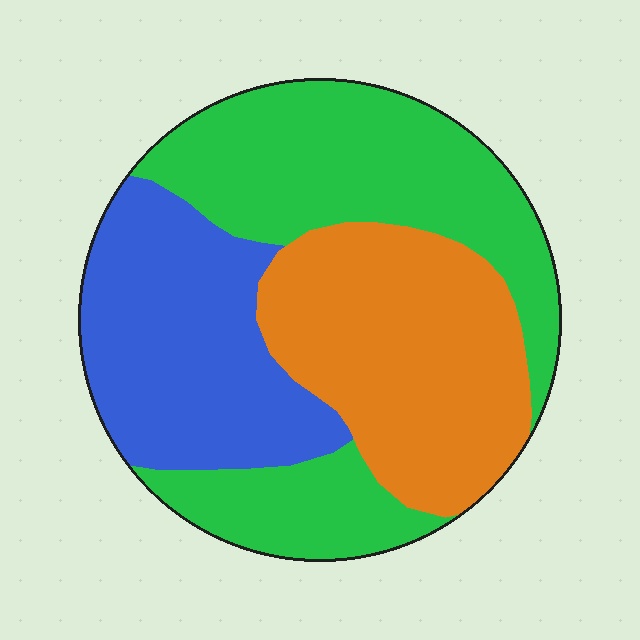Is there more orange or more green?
Green.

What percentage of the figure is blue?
Blue covers roughly 30% of the figure.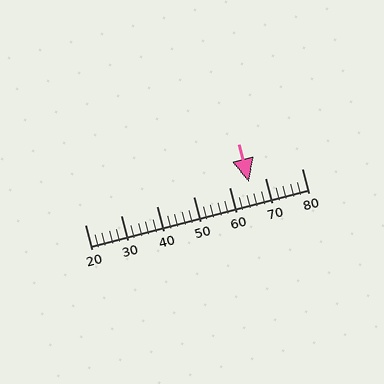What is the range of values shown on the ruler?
The ruler shows values from 20 to 80.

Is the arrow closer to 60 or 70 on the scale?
The arrow is closer to 70.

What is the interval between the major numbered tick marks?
The major tick marks are spaced 10 units apart.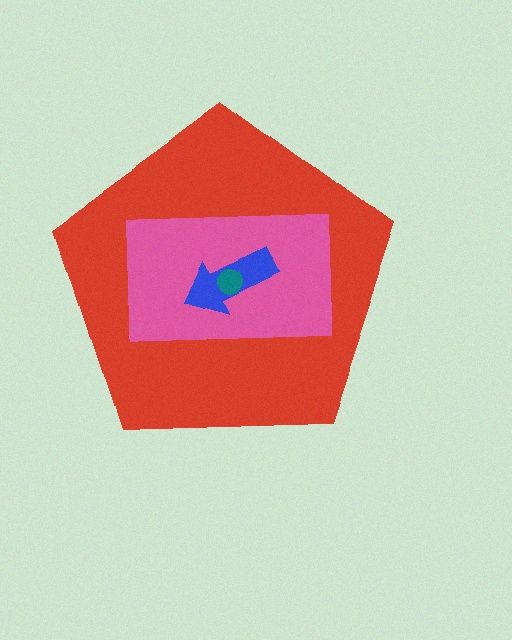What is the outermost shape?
The red pentagon.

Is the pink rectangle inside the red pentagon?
Yes.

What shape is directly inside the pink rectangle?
The blue arrow.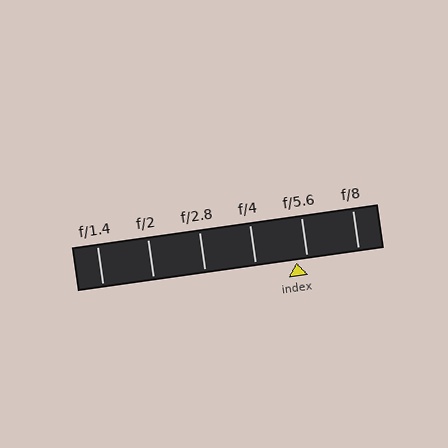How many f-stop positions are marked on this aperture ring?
There are 6 f-stop positions marked.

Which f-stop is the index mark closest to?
The index mark is closest to f/5.6.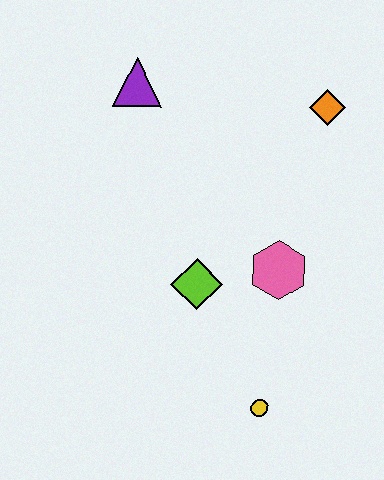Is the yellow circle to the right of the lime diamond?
Yes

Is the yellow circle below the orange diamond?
Yes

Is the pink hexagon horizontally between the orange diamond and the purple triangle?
Yes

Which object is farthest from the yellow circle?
The purple triangle is farthest from the yellow circle.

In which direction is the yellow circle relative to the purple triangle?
The yellow circle is below the purple triangle.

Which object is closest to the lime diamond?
The pink hexagon is closest to the lime diamond.